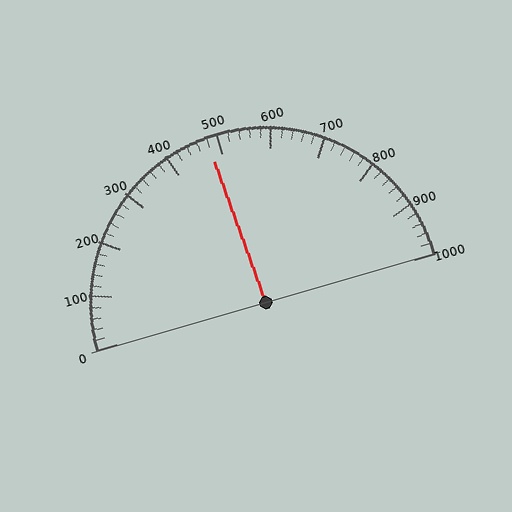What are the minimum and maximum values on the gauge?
The gauge ranges from 0 to 1000.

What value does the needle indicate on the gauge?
The needle indicates approximately 480.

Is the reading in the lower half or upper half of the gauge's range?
The reading is in the lower half of the range (0 to 1000).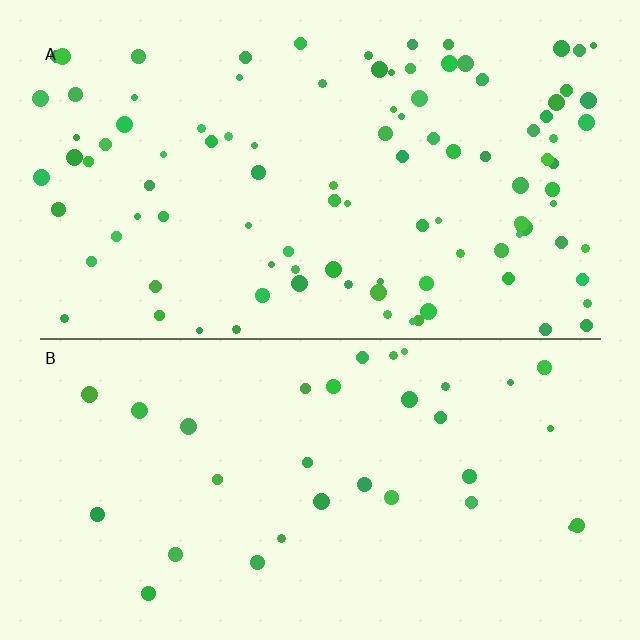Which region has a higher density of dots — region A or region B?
A (the top).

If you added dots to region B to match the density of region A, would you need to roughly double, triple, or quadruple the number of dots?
Approximately triple.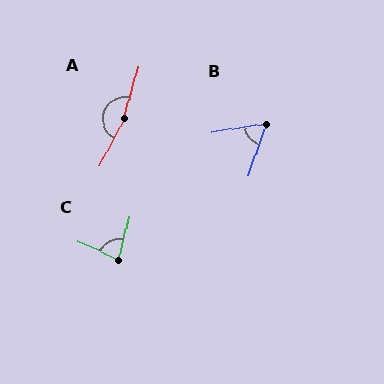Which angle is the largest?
A, at approximately 168 degrees.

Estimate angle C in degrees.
Approximately 79 degrees.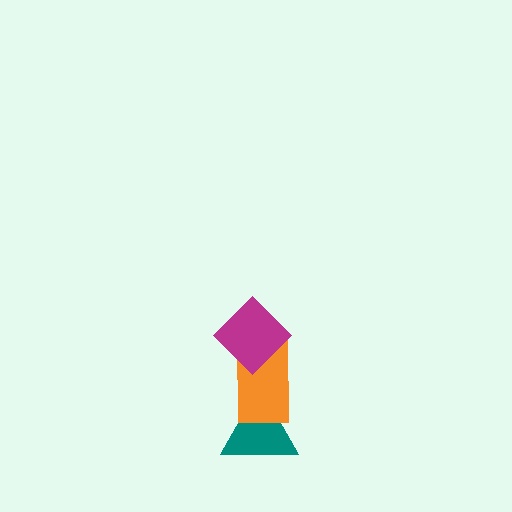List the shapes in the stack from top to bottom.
From top to bottom: the magenta diamond, the orange rectangle, the teal triangle.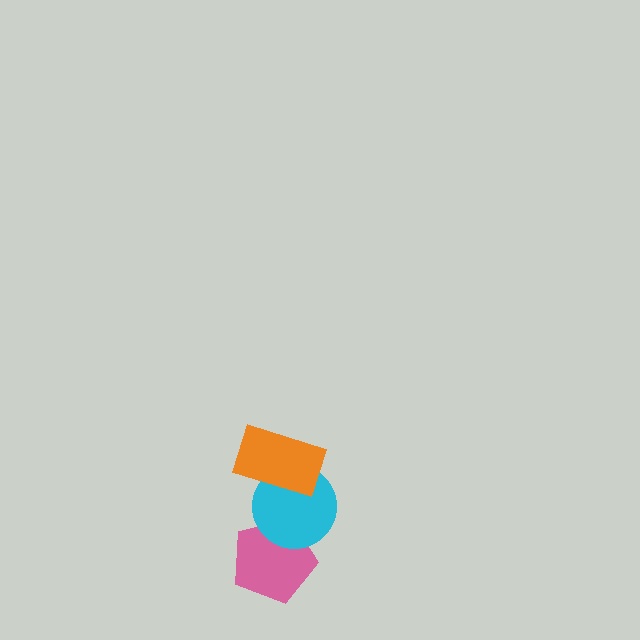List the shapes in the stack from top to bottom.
From top to bottom: the orange rectangle, the cyan circle, the pink pentagon.